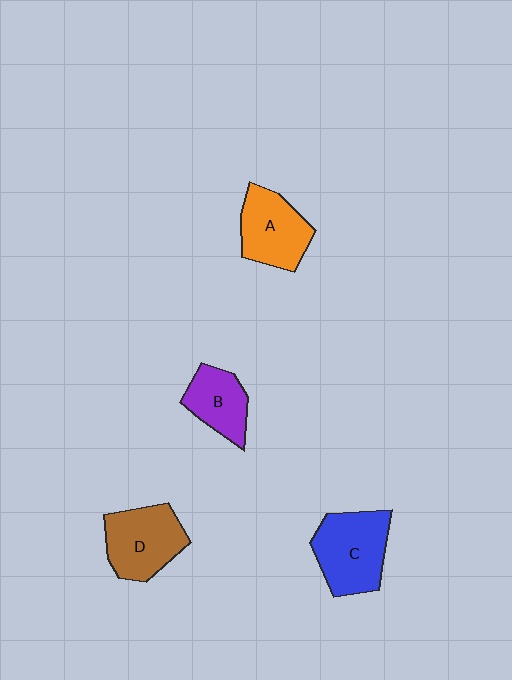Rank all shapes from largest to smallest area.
From largest to smallest: C (blue), D (brown), A (orange), B (purple).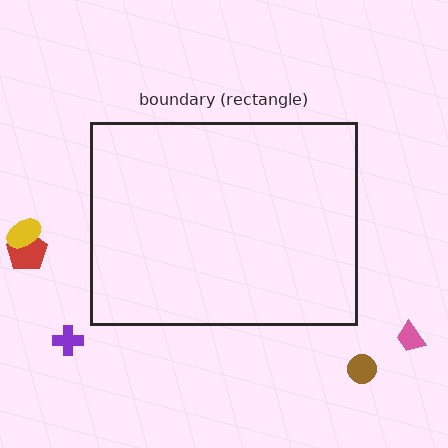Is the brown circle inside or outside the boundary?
Outside.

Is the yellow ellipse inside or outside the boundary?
Outside.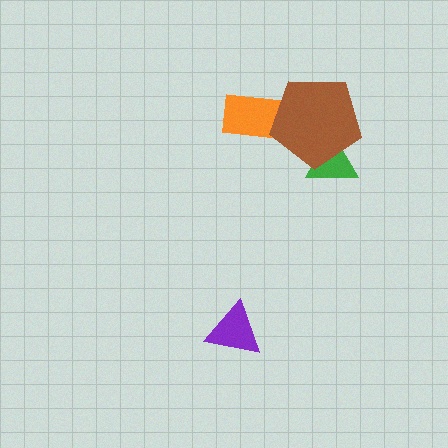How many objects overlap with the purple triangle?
0 objects overlap with the purple triangle.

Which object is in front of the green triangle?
The brown pentagon is in front of the green triangle.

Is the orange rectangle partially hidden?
Yes, it is partially covered by another shape.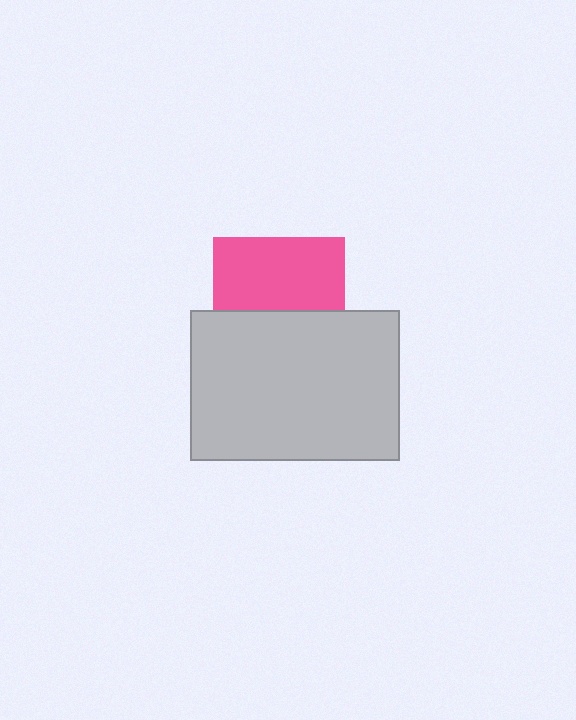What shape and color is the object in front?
The object in front is a light gray rectangle.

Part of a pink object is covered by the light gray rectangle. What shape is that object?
It is a square.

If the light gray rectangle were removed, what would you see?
You would see the complete pink square.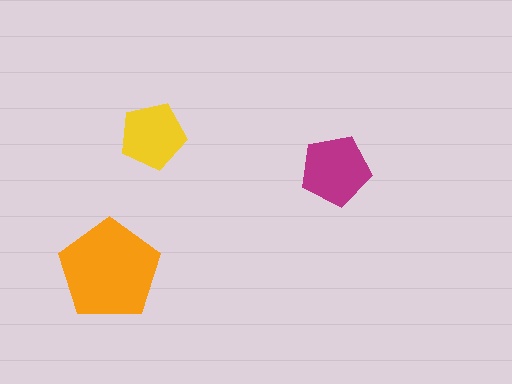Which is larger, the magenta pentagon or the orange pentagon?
The orange one.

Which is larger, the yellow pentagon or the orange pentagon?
The orange one.